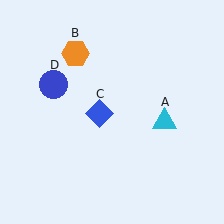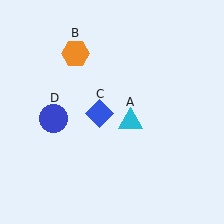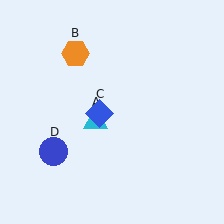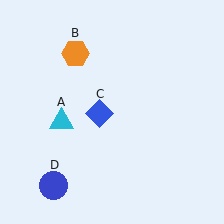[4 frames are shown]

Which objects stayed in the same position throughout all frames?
Orange hexagon (object B) and blue diamond (object C) remained stationary.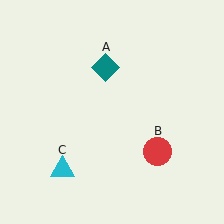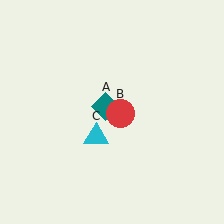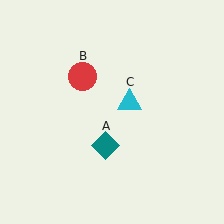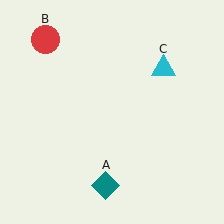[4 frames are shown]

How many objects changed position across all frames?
3 objects changed position: teal diamond (object A), red circle (object B), cyan triangle (object C).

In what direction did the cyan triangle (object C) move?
The cyan triangle (object C) moved up and to the right.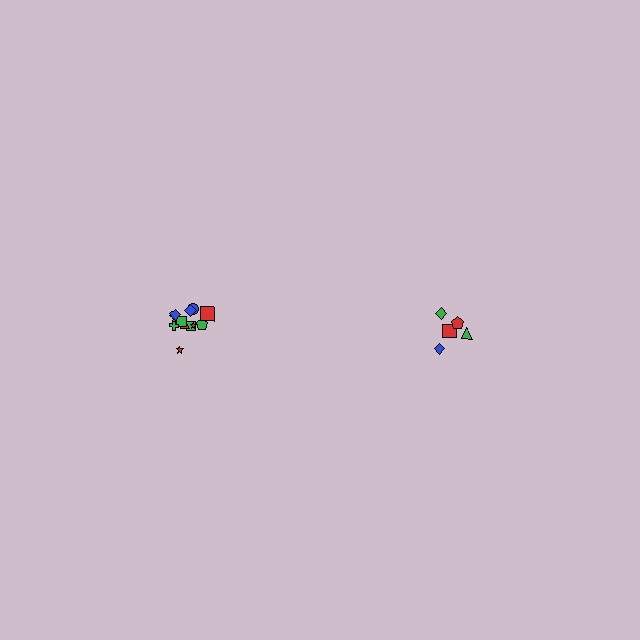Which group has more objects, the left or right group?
The left group.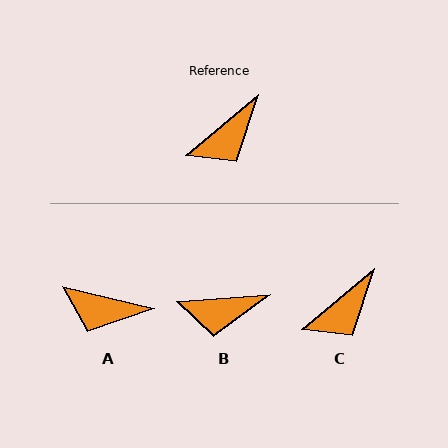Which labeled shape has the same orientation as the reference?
C.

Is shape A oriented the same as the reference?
No, it is off by about 53 degrees.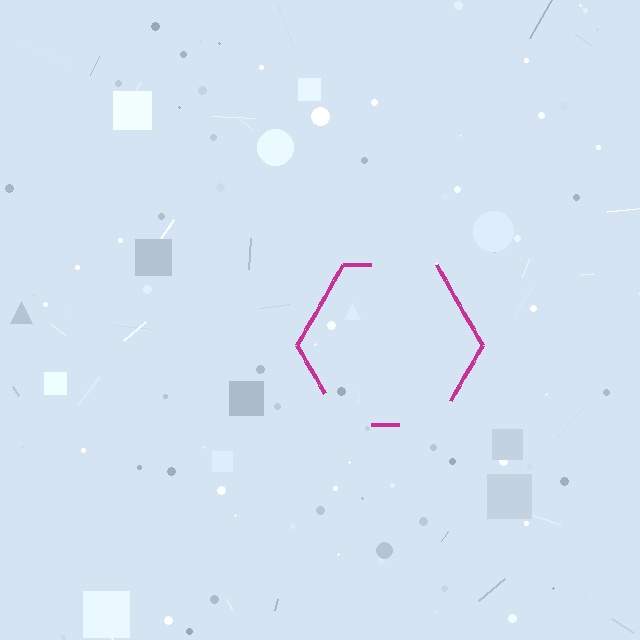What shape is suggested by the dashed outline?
The dashed outline suggests a hexagon.